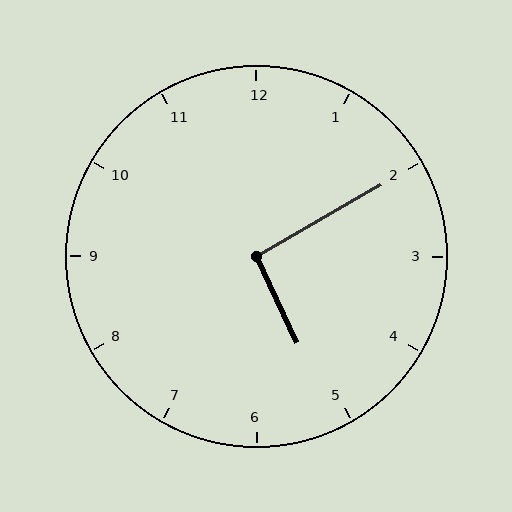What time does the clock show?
5:10.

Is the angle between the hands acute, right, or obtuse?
It is right.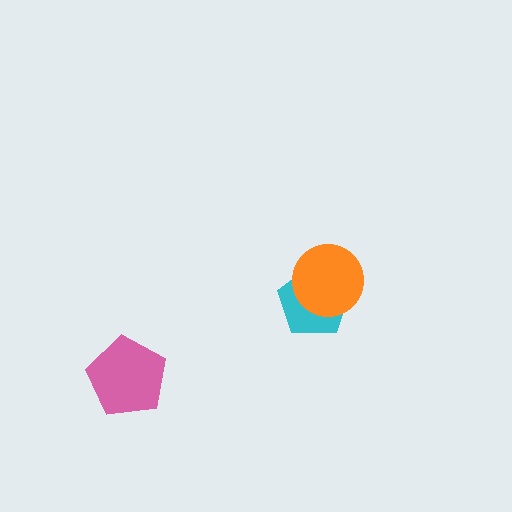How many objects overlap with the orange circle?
1 object overlaps with the orange circle.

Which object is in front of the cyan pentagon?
The orange circle is in front of the cyan pentagon.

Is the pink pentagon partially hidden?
No, no other shape covers it.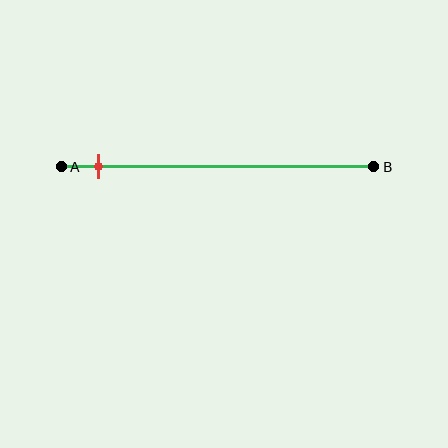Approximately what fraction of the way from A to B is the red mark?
The red mark is approximately 10% of the way from A to B.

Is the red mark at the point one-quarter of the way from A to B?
No, the mark is at about 10% from A, not at the 25% one-quarter point.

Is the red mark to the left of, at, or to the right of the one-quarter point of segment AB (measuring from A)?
The red mark is to the left of the one-quarter point of segment AB.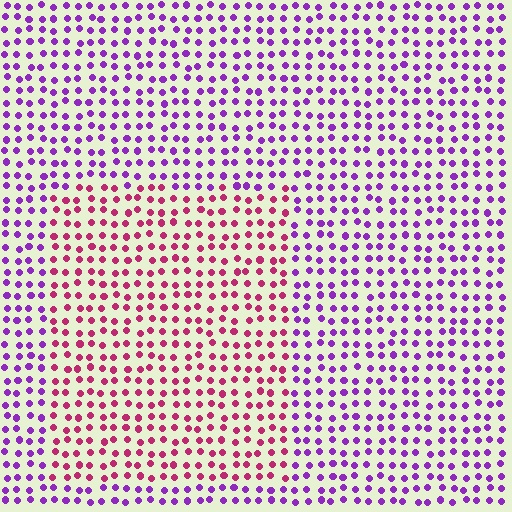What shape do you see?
I see a rectangle.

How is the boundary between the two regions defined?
The boundary is defined purely by a slight shift in hue (about 49 degrees). Spacing, size, and orientation are identical on both sides.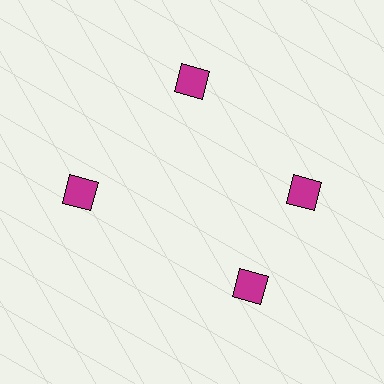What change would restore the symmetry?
The symmetry would be restored by rotating it back into even spacing with its neighbors so that all 4 squares sit at equal angles and equal distance from the center.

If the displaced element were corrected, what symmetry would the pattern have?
It would have 4-fold rotational symmetry — the pattern would map onto itself every 90 degrees.